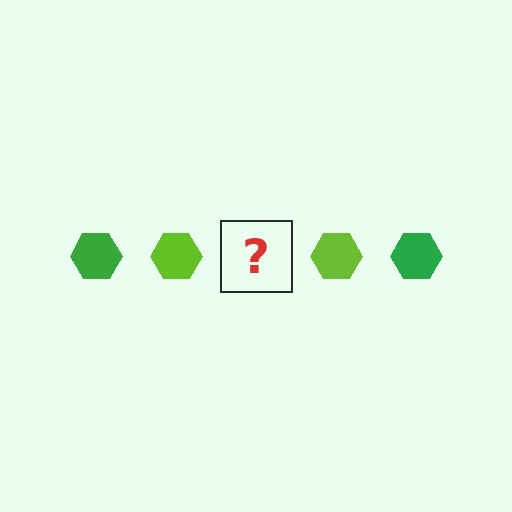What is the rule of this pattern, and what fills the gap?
The rule is that the pattern cycles through green, lime hexagons. The gap should be filled with a green hexagon.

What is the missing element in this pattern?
The missing element is a green hexagon.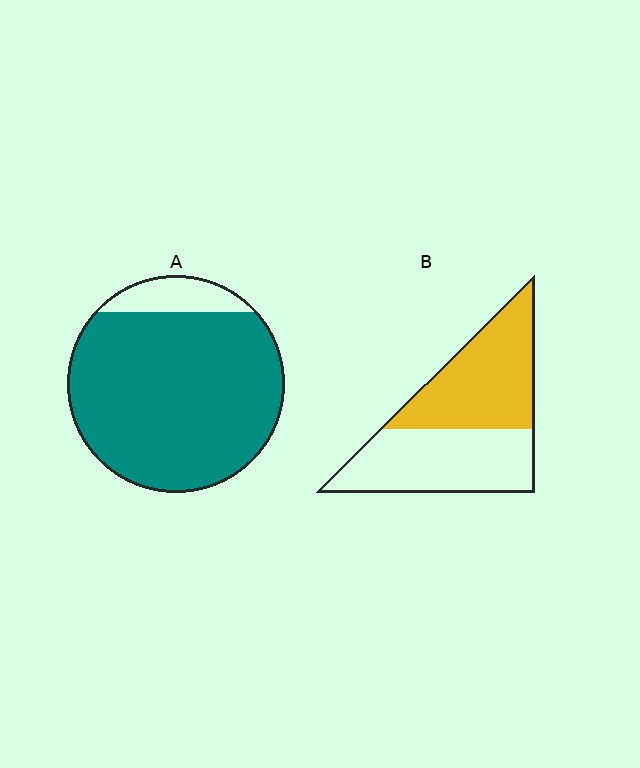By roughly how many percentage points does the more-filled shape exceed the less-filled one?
By roughly 40 percentage points (A over B).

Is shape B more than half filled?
Roughly half.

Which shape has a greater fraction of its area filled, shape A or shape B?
Shape A.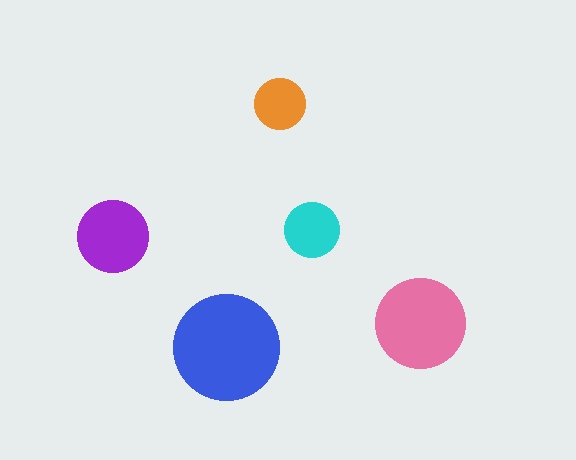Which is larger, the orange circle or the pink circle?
The pink one.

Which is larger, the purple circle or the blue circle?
The blue one.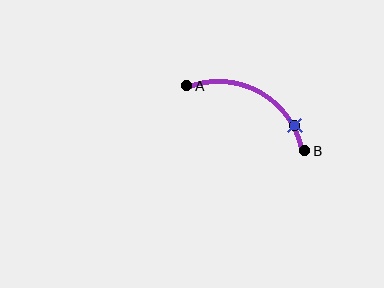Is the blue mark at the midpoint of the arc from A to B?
No. The blue mark lies on the arc but is closer to endpoint B. The arc midpoint would be at the point on the curve equidistant along the arc from both A and B.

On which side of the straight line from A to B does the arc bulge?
The arc bulges above the straight line connecting A and B.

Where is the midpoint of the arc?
The arc midpoint is the point on the curve farthest from the straight line joining A and B. It sits above that line.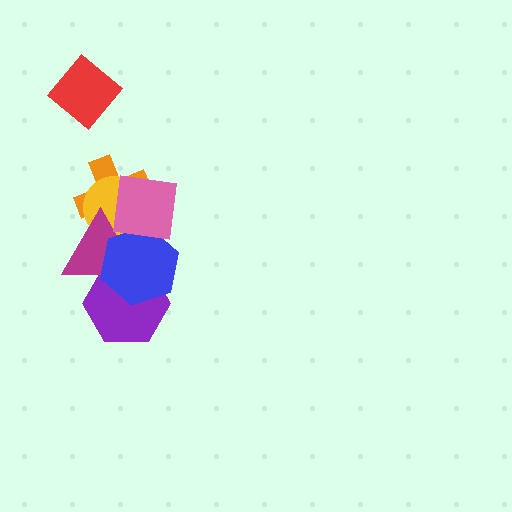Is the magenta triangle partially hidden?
Yes, it is partially covered by another shape.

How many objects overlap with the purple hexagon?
2 objects overlap with the purple hexagon.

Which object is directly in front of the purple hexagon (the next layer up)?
The magenta triangle is directly in front of the purple hexagon.